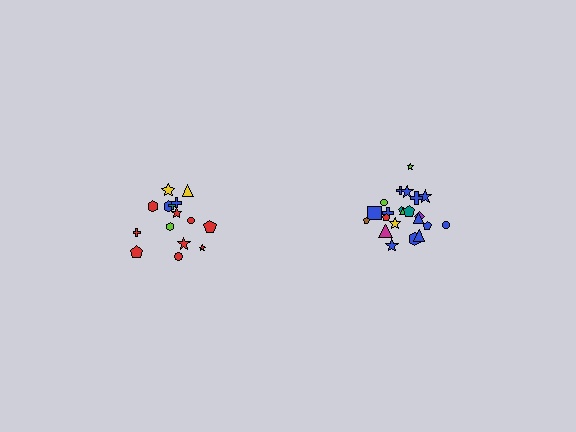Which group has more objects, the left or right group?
The right group.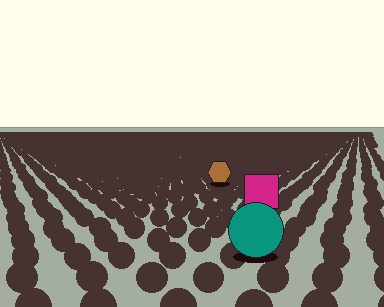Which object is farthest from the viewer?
The brown hexagon is farthest from the viewer. It appears smaller and the ground texture around it is denser.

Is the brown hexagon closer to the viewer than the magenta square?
No. The magenta square is closer — you can tell from the texture gradient: the ground texture is coarser near it.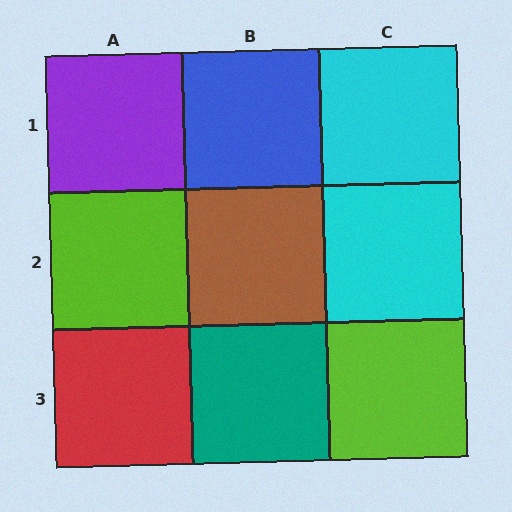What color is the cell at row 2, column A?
Lime.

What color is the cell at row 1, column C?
Cyan.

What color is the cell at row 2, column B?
Brown.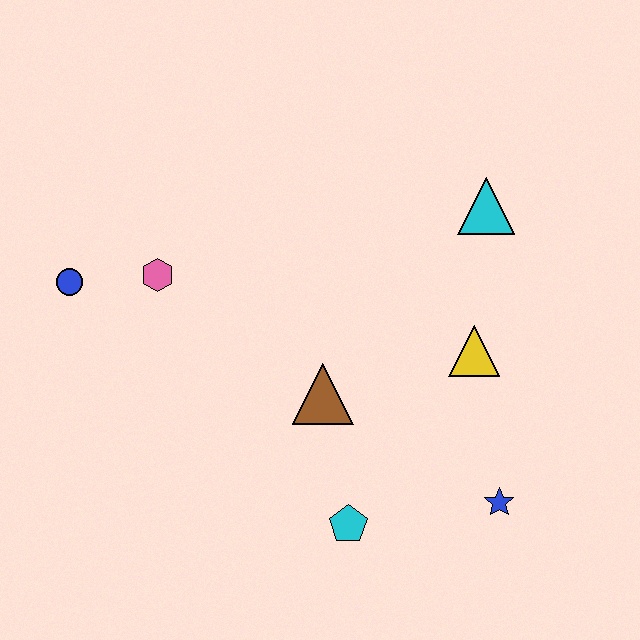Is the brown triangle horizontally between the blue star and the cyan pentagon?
No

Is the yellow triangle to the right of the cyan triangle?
No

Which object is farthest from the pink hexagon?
The blue star is farthest from the pink hexagon.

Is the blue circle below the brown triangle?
No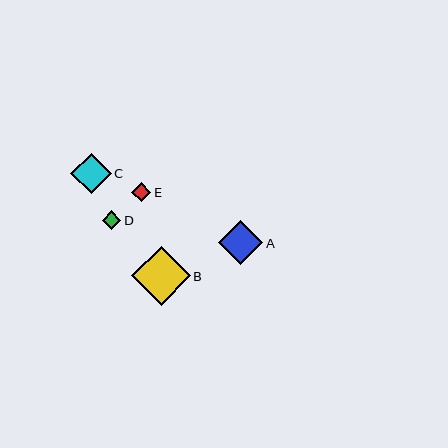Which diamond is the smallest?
Diamond D is the smallest with a size of approximately 18 pixels.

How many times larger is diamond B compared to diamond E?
Diamond B is approximately 3.1 times the size of diamond E.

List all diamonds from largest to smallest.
From largest to smallest: B, A, C, E, D.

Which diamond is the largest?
Diamond B is the largest with a size of approximately 59 pixels.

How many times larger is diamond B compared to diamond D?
Diamond B is approximately 3.2 times the size of diamond D.